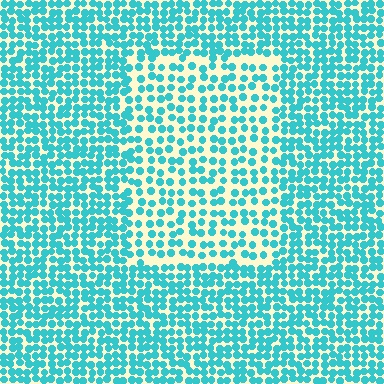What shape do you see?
I see a rectangle.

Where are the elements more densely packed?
The elements are more densely packed outside the rectangle boundary.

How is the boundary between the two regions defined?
The boundary is defined by a change in element density (approximately 1.7x ratio). All elements are the same color, size, and shape.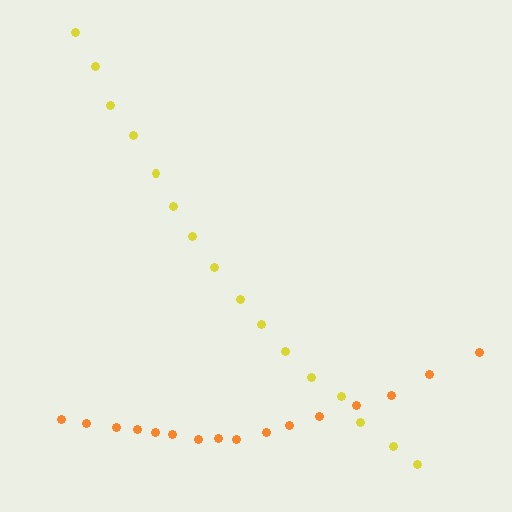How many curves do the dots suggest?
There are 2 distinct paths.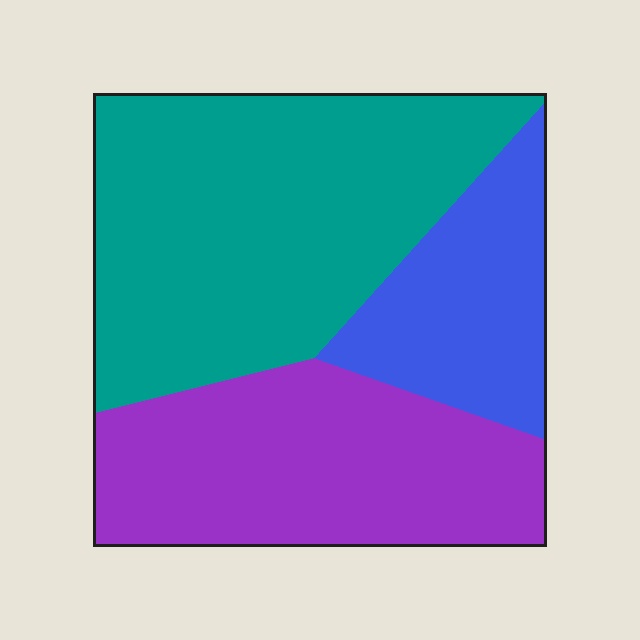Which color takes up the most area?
Teal, at roughly 45%.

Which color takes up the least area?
Blue, at roughly 20%.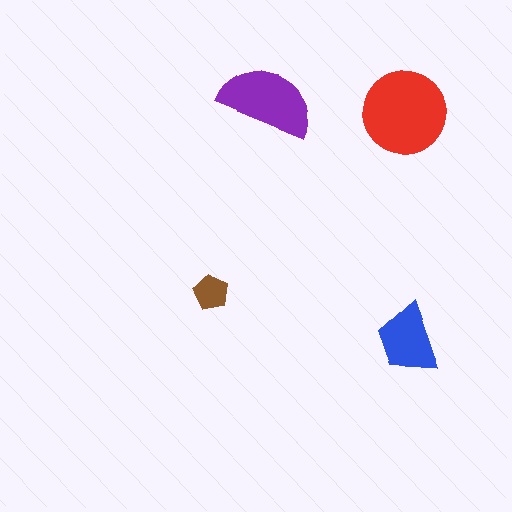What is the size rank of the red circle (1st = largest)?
1st.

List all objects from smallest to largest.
The brown pentagon, the blue trapezoid, the purple semicircle, the red circle.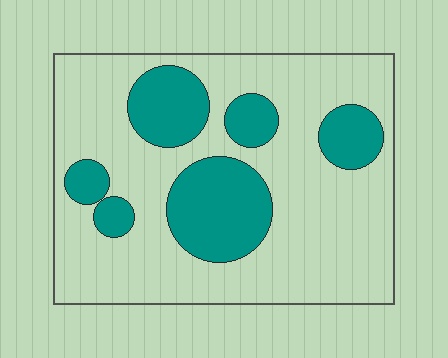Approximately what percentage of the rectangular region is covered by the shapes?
Approximately 25%.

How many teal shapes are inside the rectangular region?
6.